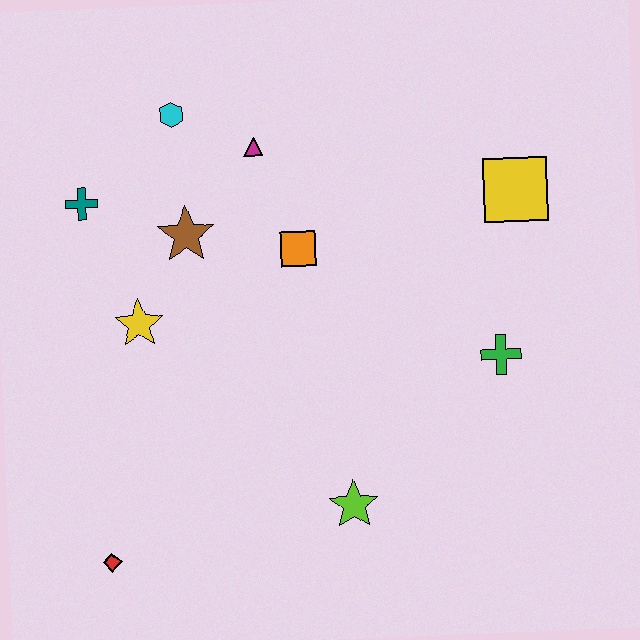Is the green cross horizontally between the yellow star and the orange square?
No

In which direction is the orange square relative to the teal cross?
The orange square is to the right of the teal cross.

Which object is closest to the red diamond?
The yellow star is closest to the red diamond.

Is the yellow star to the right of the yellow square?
No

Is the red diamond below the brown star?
Yes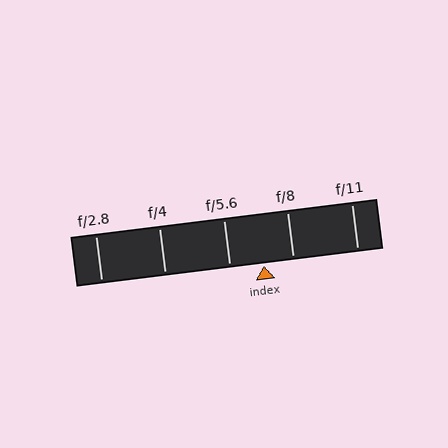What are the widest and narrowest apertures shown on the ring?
The widest aperture shown is f/2.8 and the narrowest is f/11.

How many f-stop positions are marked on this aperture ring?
There are 5 f-stop positions marked.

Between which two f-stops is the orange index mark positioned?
The index mark is between f/5.6 and f/8.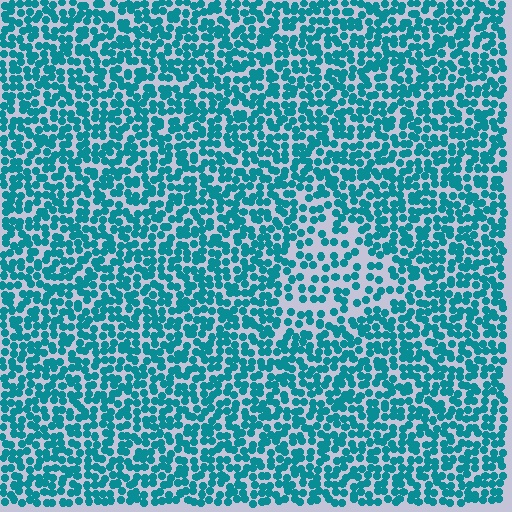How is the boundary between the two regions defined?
The boundary is defined by a change in element density (approximately 1.9x ratio). All elements are the same color, size, and shape.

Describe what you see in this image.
The image contains small teal elements arranged at two different densities. A triangle-shaped region is visible where the elements are less densely packed than the surrounding area.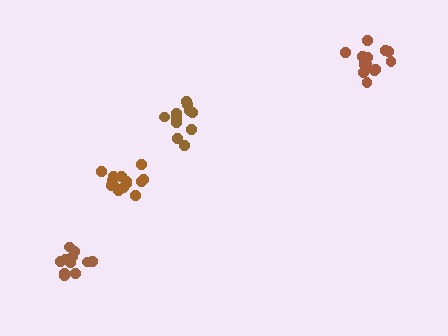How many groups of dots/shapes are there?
There are 4 groups.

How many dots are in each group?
Group 1: 11 dots, Group 2: 11 dots, Group 3: 14 dots, Group 4: 14 dots (50 total).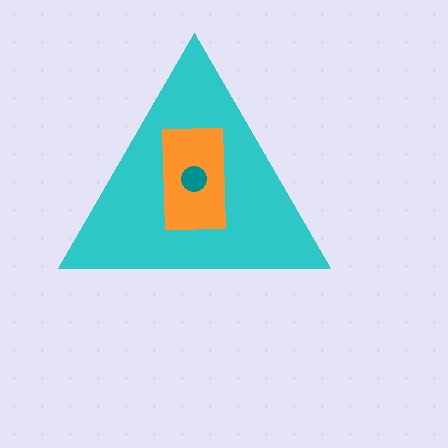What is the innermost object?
The teal circle.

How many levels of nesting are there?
3.